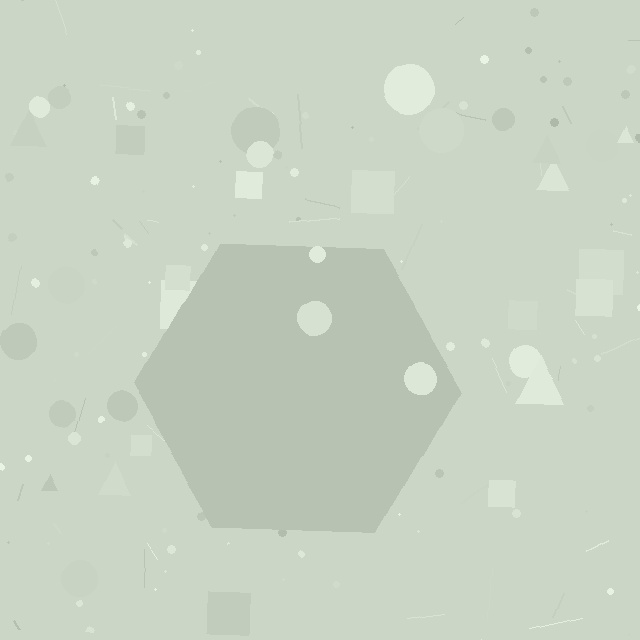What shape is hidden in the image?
A hexagon is hidden in the image.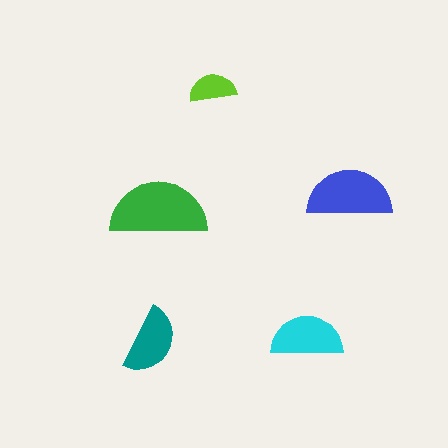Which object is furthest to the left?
The teal semicircle is leftmost.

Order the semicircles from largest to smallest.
the green one, the blue one, the cyan one, the teal one, the lime one.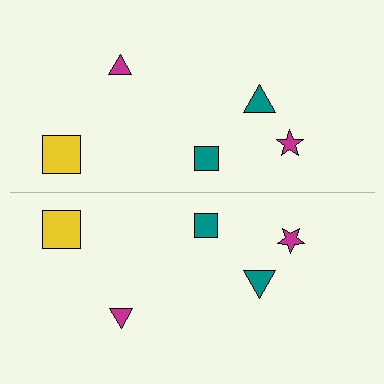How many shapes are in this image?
There are 10 shapes in this image.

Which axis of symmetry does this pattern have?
The pattern has a horizontal axis of symmetry running through the center of the image.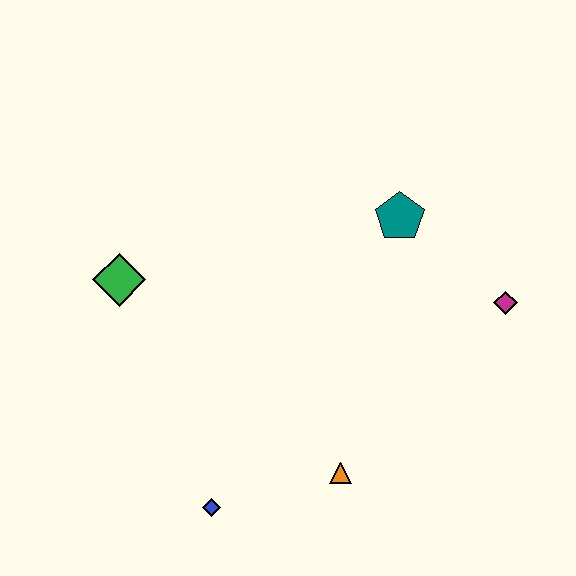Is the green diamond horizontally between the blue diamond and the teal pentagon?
No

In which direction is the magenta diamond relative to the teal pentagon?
The magenta diamond is to the right of the teal pentagon.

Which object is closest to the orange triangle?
The blue diamond is closest to the orange triangle.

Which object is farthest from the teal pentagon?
The blue diamond is farthest from the teal pentagon.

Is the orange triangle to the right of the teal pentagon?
No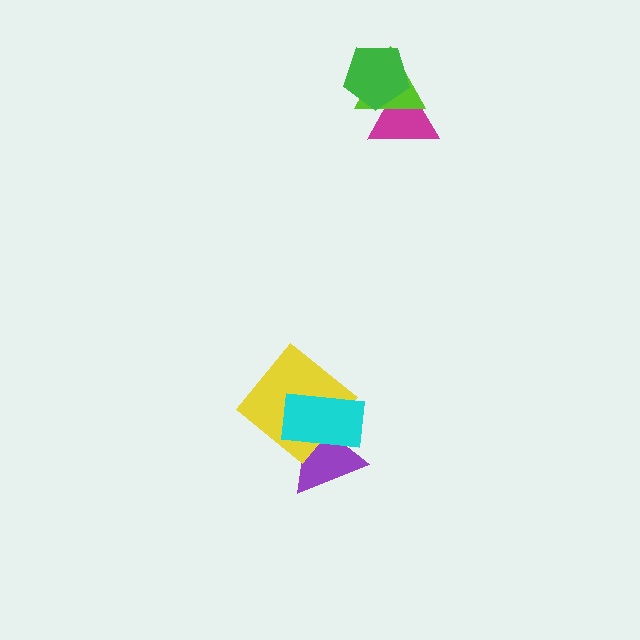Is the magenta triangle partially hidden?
Yes, it is partially covered by another shape.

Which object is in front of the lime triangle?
The green pentagon is in front of the lime triangle.